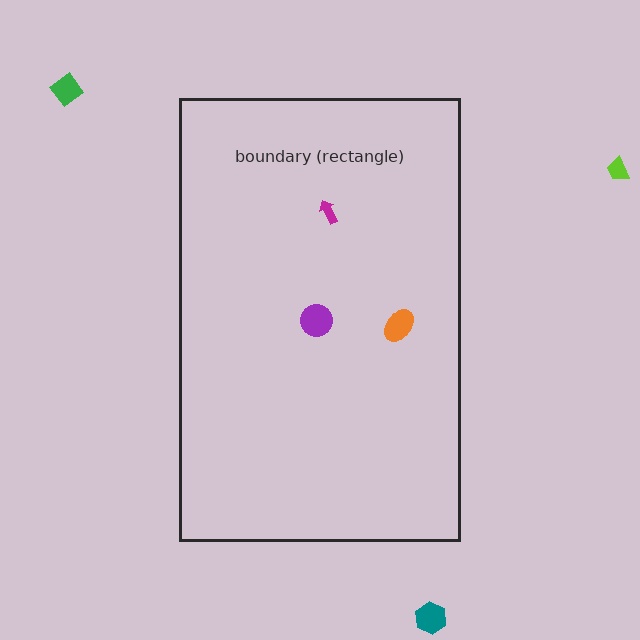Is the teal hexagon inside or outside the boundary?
Outside.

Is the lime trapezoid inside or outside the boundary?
Outside.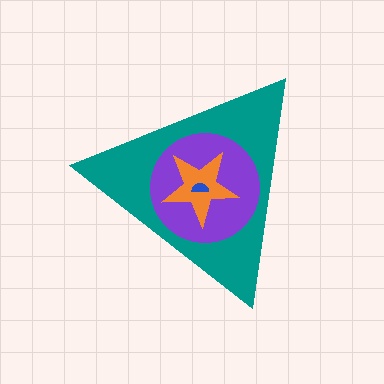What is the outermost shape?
The teal triangle.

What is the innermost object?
The blue semicircle.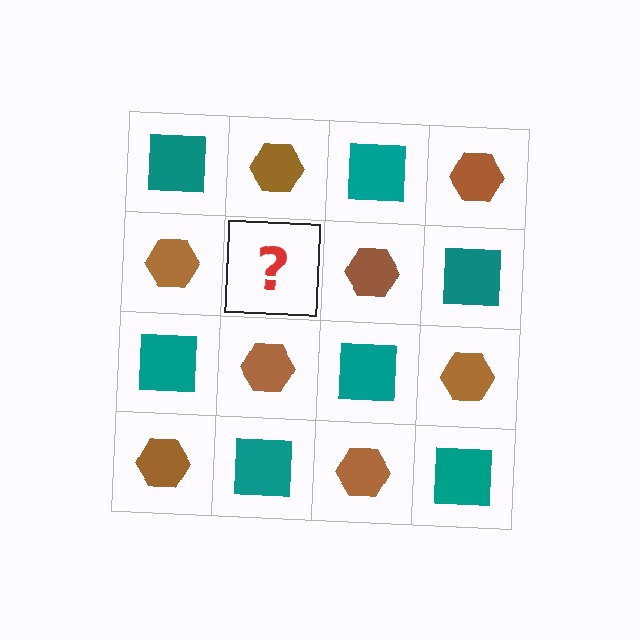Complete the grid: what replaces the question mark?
The question mark should be replaced with a teal square.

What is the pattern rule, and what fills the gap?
The rule is that it alternates teal square and brown hexagon in a checkerboard pattern. The gap should be filled with a teal square.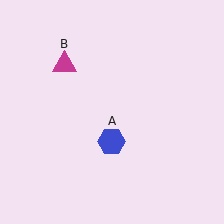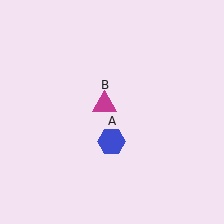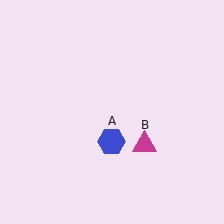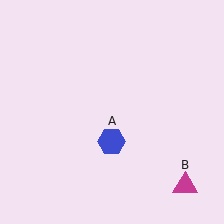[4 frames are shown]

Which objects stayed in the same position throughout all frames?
Blue hexagon (object A) remained stationary.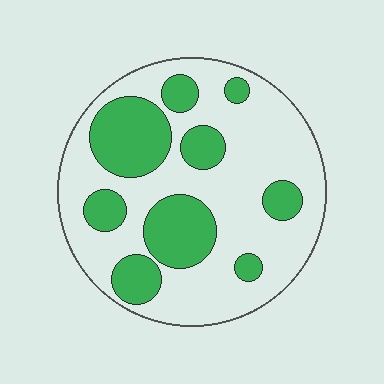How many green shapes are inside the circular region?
9.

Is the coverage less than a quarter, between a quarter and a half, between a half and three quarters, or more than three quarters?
Between a quarter and a half.